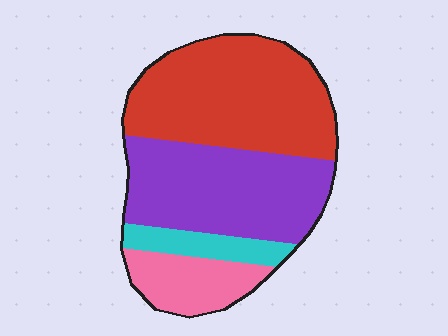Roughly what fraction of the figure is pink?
Pink takes up less than a sixth of the figure.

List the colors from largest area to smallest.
From largest to smallest: red, purple, pink, cyan.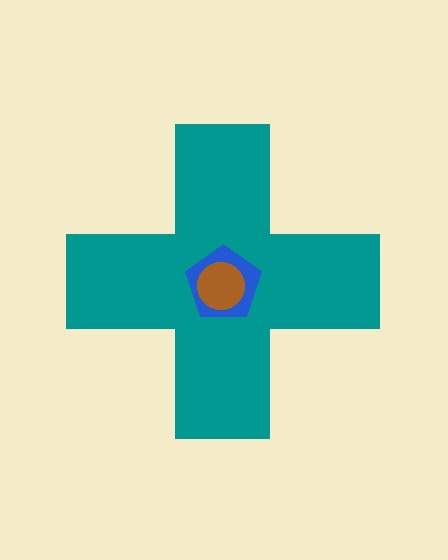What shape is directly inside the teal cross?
The blue pentagon.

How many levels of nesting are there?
3.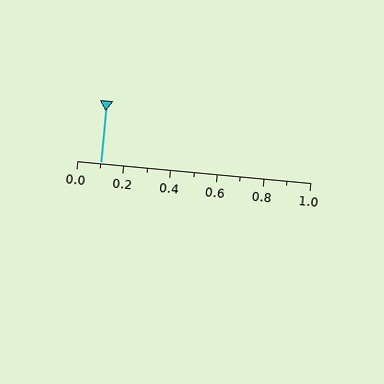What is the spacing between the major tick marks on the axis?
The major ticks are spaced 0.2 apart.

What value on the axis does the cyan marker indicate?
The marker indicates approximately 0.1.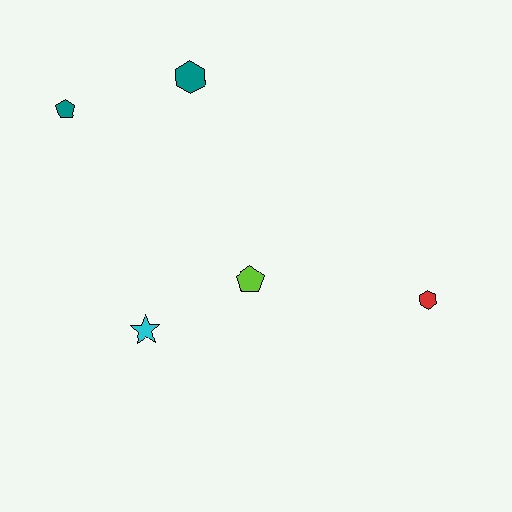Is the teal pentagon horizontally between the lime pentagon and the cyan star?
No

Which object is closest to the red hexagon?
The lime pentagon is closest to the red hexagon.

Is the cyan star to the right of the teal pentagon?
Yes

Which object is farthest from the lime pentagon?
The teal pentagon is farthest from the lime pentagon.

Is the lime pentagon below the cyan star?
No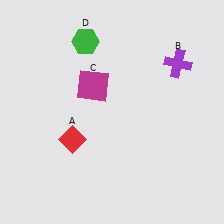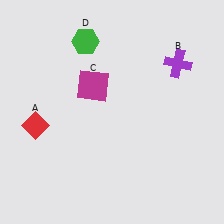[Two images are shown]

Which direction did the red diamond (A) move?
The red diamond (A) moved left.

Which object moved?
The red diamond (A) moved left.